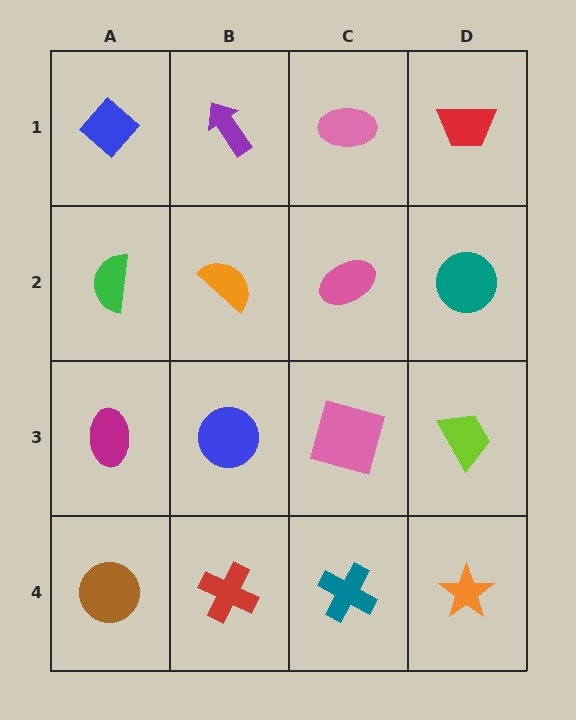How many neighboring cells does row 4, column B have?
3.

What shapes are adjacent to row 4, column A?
A magenta ellipse (row 3, column A), a red cross (row 4, column B).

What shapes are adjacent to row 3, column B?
An orange semicircle (row 2, column B), a red cross (row 4, column B), a magenta ellipse (row 3, column A), a pink square (row 3, column C).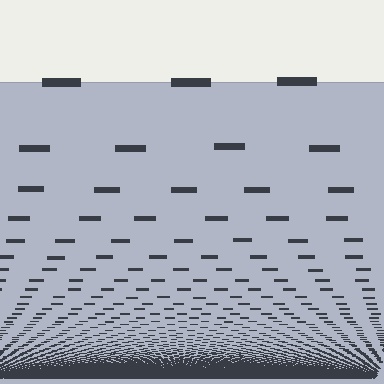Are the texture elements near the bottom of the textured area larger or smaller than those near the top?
Smaller. The gradient is inverted — elements near the bottom are smaller and denser.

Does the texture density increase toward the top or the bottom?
Density increases toward the bottom.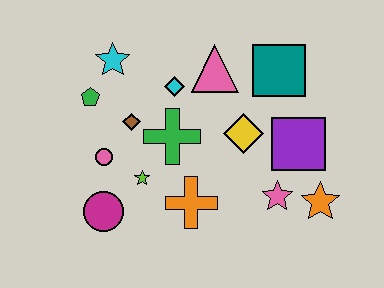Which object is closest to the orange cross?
The lime star is closest to the orange cross.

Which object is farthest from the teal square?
The magenta circle is farthest from the teal square.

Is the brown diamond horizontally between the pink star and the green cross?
No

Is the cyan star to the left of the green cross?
Yes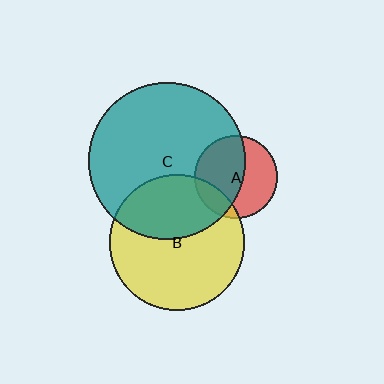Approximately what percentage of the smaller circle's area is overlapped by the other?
Approximately 55%.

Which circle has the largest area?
Circle C (teal).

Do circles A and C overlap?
Yes.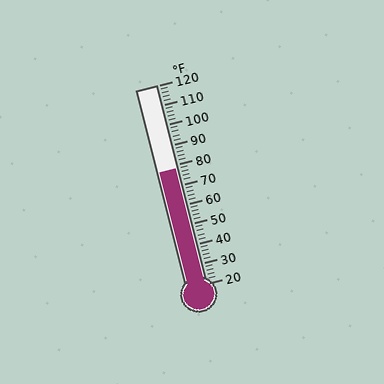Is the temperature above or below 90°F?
The temperature is below 90°F.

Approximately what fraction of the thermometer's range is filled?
The thermometer is filled to approximately 60% of its range.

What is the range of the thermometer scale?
The thermometer scale ranges from 20°F to 120°F.